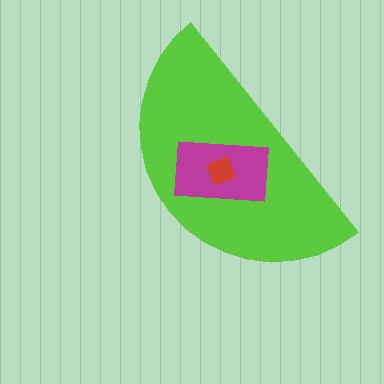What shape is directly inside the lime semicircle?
The magenta rectangle.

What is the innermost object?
The red square.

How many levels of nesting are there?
3.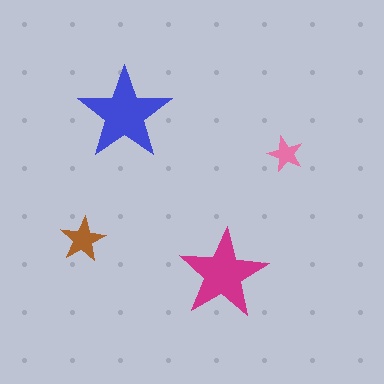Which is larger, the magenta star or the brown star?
The magenta one.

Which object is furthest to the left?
The brown star is leftmost.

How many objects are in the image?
There are 4 objects in the image.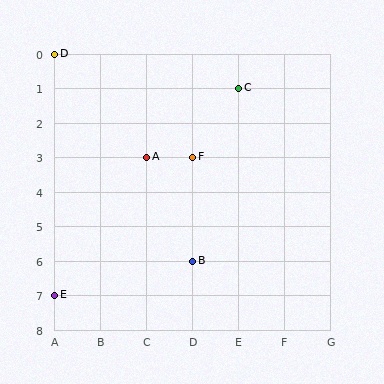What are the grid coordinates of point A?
Point A is at grid coordinates (C, 3).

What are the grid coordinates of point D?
Point D is at grid coordinates (A, 0).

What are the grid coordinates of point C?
Point C is at grid coordinates (E, 1).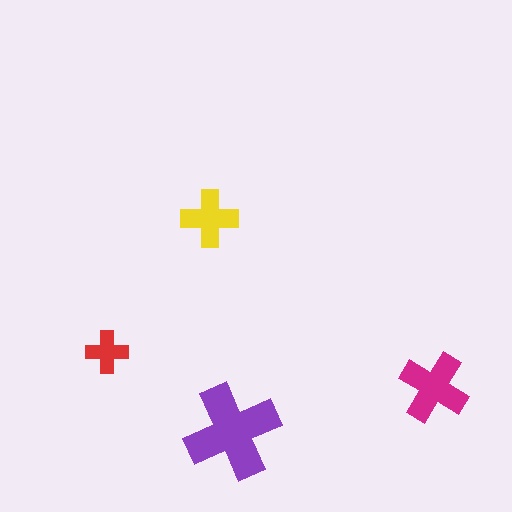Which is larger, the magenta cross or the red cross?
The magenta one.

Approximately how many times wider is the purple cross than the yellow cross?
About 1.5 times wider.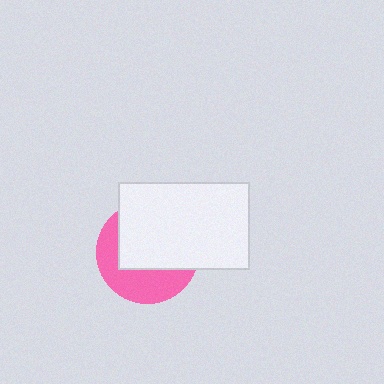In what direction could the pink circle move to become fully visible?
The pink circle could move toward the lower-left. That would shift it out from behind the white rectangle entirely.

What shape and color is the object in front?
The object in front is a white rectangle.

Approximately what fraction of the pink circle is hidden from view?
Roughly 59% of the pink circle is hidden behind the white rectangle.